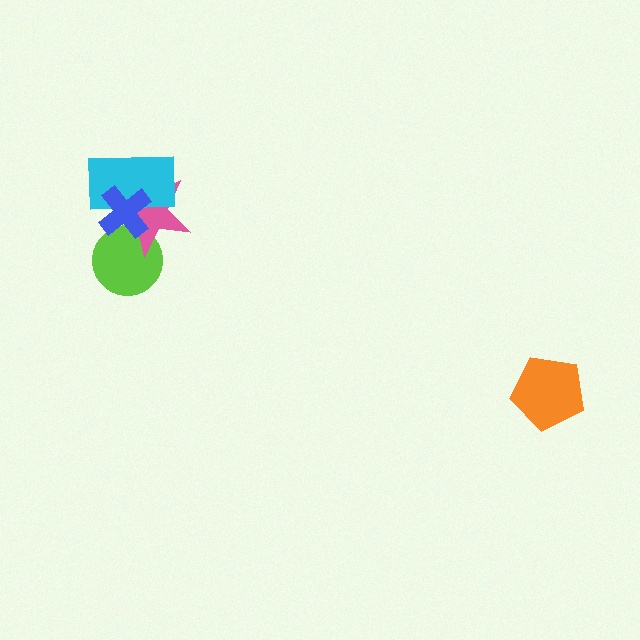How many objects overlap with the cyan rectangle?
2 objects overlap with the cyan rectangle.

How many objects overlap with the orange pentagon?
0 objects overlap with the orange pentagon.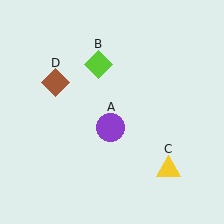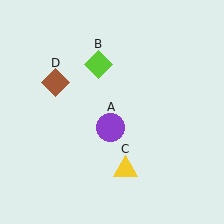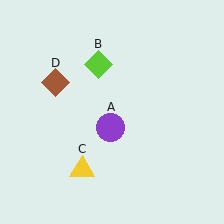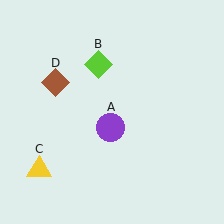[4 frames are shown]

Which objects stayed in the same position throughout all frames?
Purple circle (object A) and lime diamond (object B) and brown diamond (object D) remained stationary.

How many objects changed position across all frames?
1 object changed position: yellow triangle (object C).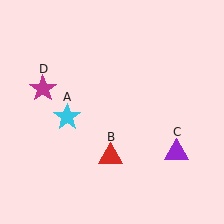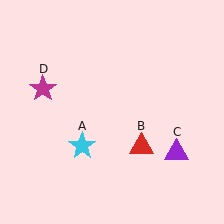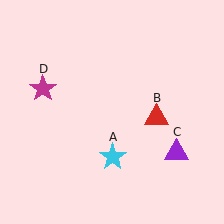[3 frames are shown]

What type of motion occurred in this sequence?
The cyan star (object A), red triangle (object B) rotated counterclockwise around the center of the scene.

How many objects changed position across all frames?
2 objects changed position: cyan star (object A), red triangle (object B).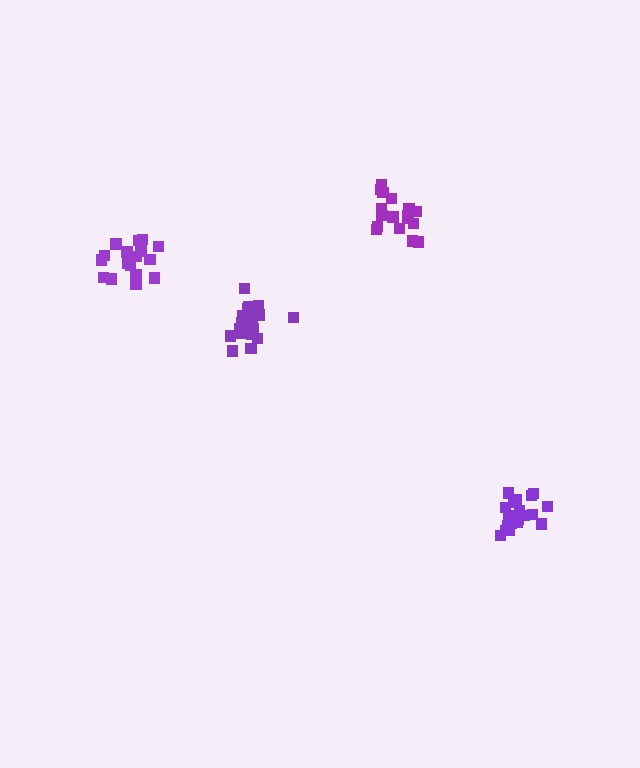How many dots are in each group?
Group 1: 17 dots, Group 2: 19 dots, Group 3: 19 dots, Group 4: 17 dots (72 total).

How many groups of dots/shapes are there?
There are 4 groups.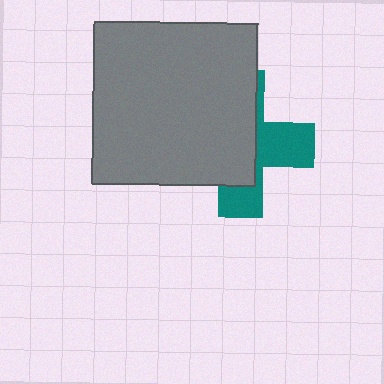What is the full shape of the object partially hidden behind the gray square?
The partially hidden object is a teal cross.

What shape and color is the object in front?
The object in front is a gray square.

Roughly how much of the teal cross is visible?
A small part of it is visible (roughly 41%).